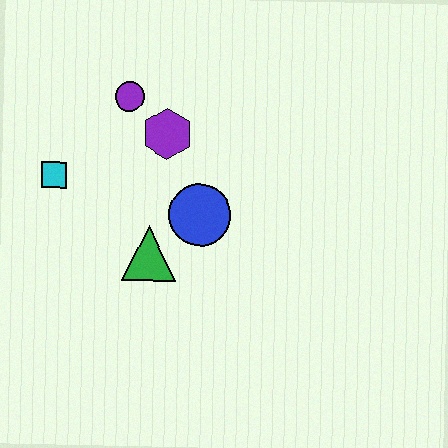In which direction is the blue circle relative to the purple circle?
The blue circle is below the purple circle.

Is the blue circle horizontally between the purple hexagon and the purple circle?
No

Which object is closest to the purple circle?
The purple hexagon is closest to the purple circle.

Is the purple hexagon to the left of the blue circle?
Yes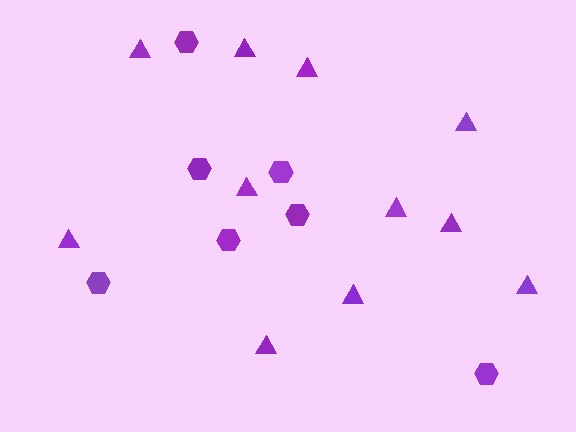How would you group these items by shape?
There are 2 groups: one group of hexagons (7) and one group of triangles (11).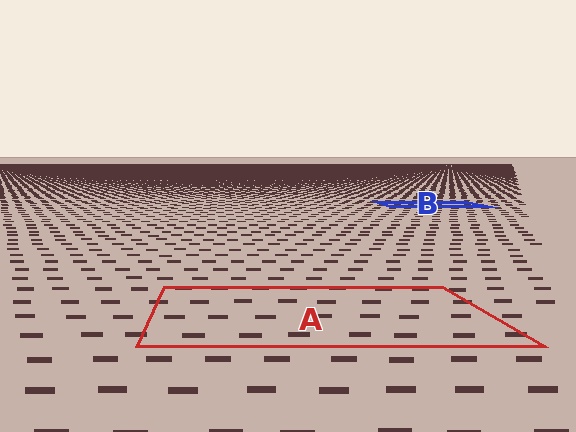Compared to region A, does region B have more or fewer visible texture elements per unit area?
Region B has more texture elements per unit area — they are packed more densely because it is farther away.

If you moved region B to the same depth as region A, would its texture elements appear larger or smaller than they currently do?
They would appear larger. At a closer depth, the same texture elements are projected at a bigger on-screen size.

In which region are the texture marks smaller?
The texture marks are smaller in region B, because it is farther away.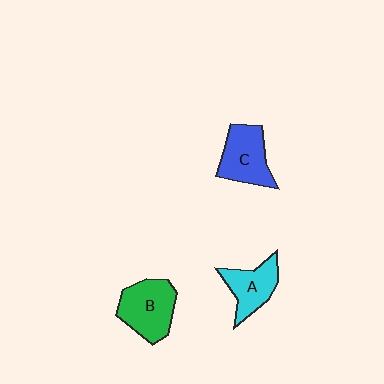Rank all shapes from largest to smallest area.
From largest to smallest: B (green), C (blue), A (cyan).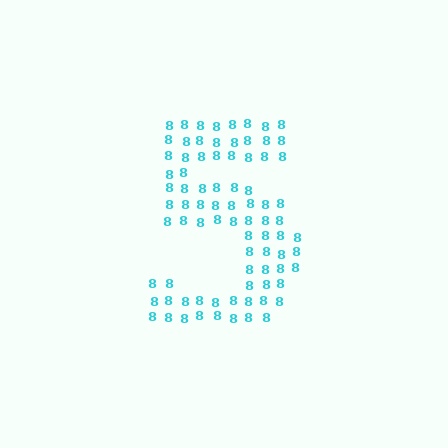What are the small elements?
The small elements are digit 8's.